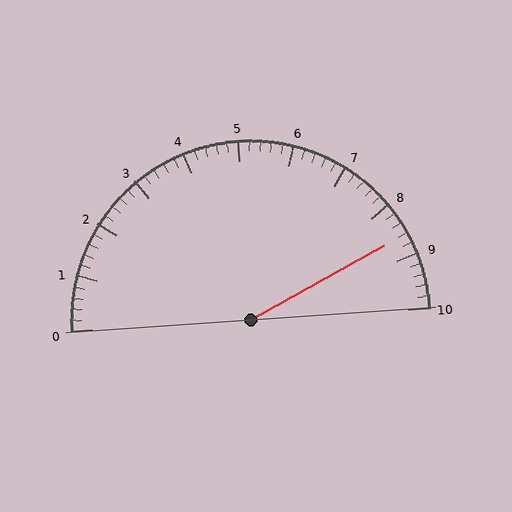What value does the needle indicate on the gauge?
The needle indicates approximately 8.6.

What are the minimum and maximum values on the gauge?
The gauge ranges from 0 to 10.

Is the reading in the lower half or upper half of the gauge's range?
The reading is in the upper half of the range (0 to 10).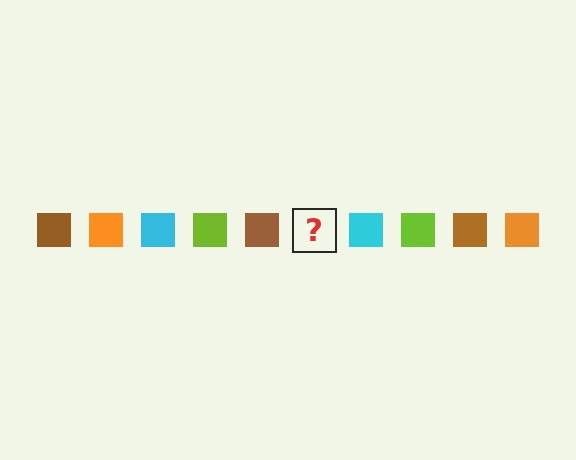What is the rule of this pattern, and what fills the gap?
The rule is that the pattern cycles through brown, orange, cyan, lime squares. The gap should be filled with an orange square.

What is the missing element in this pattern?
The missing element is an orange square.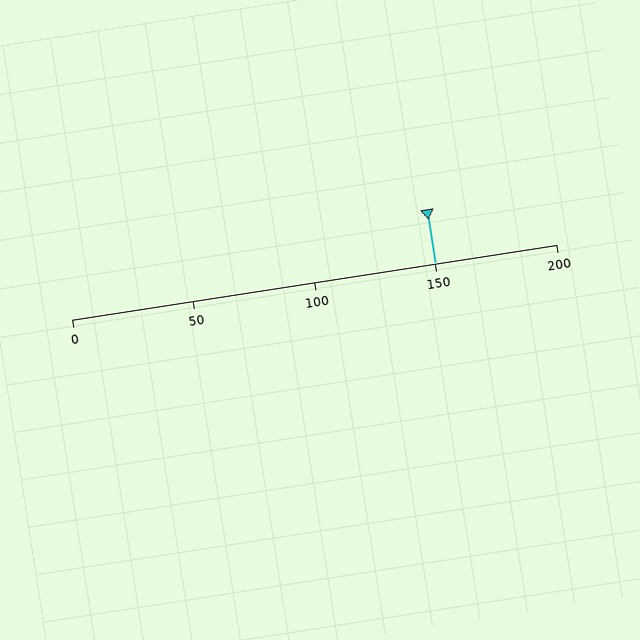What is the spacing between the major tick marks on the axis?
The major ticks are spaced 50 apart.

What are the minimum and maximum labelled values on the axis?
The axis runs from 0 to 200.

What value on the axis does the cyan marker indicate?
The marker indicates approximately 150.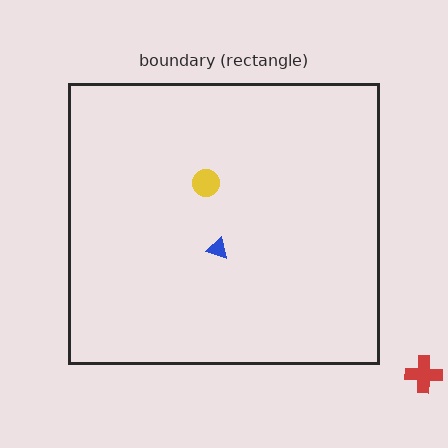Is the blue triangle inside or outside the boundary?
Inside.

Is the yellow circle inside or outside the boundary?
Inside.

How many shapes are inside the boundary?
2 inside, 1 outside.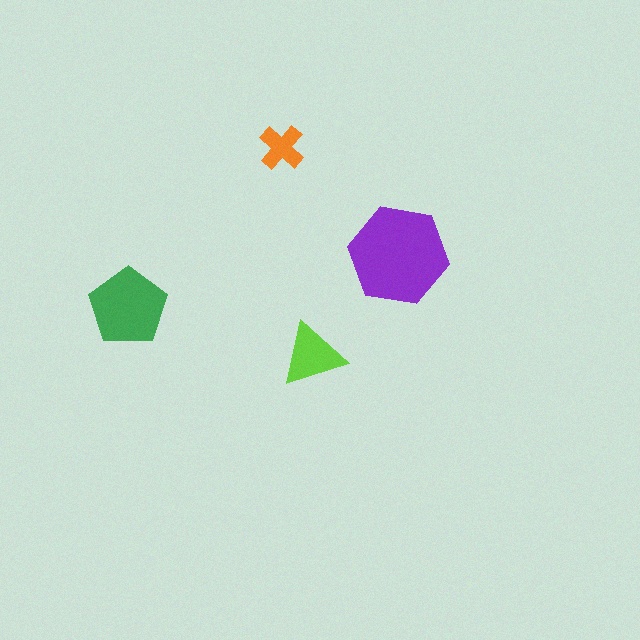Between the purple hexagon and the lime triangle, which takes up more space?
The purple hexagon.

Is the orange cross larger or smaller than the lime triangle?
Smaller.